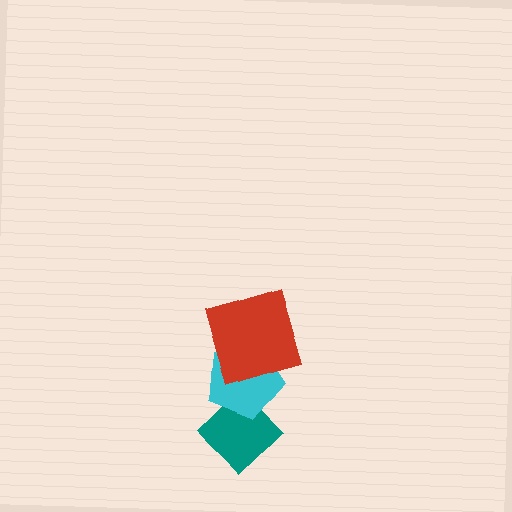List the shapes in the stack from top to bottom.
From top to bottom: the red square, the cyan pentagon, the teal diamond.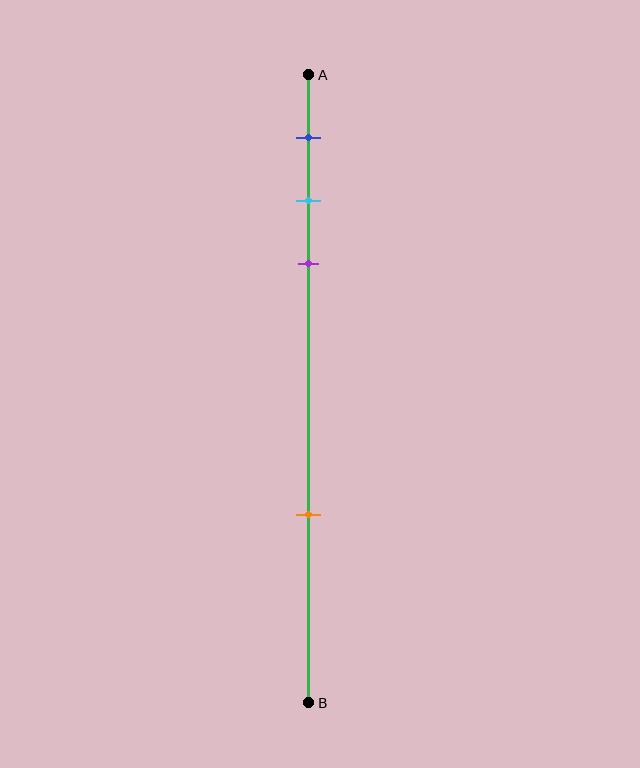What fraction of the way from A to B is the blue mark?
The blue mark is approximately 10% (0.1) of the way from A to B.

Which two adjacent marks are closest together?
The cyan and purple marks are the closest adjacent pair.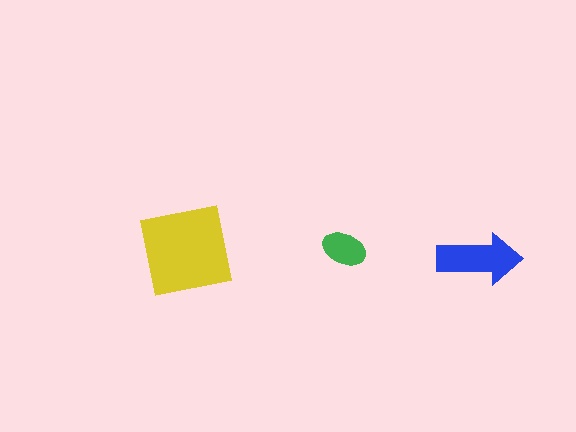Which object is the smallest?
The green ellipse.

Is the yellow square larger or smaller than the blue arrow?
Larger.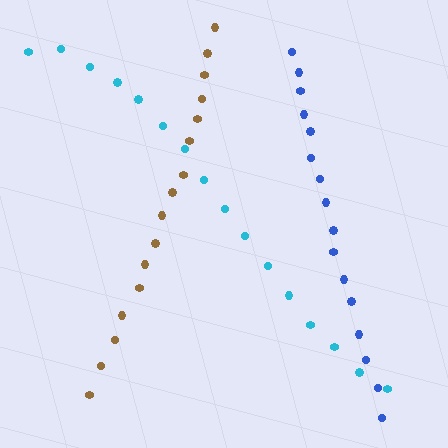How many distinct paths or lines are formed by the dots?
There are 3 distinct paths.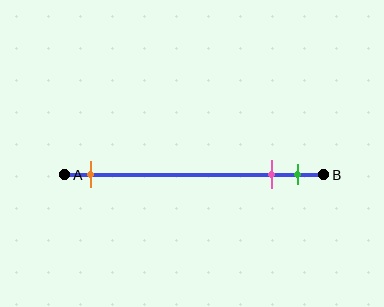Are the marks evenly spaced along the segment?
No, the marks are not evenly spaced.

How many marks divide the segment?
There are 3 marks dividing the segment.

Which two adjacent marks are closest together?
The pink and green marks are the closest adjacent pair.